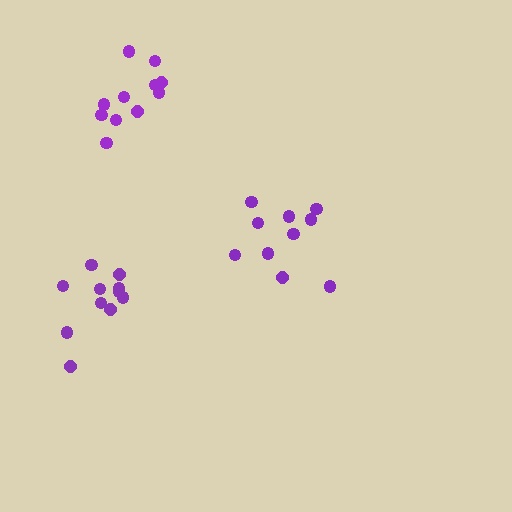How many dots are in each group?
Group 1: 11 dots, Group 2: 10 dots, Group 3: 11 dots (32 total).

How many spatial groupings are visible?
There are 3 spatial groupings.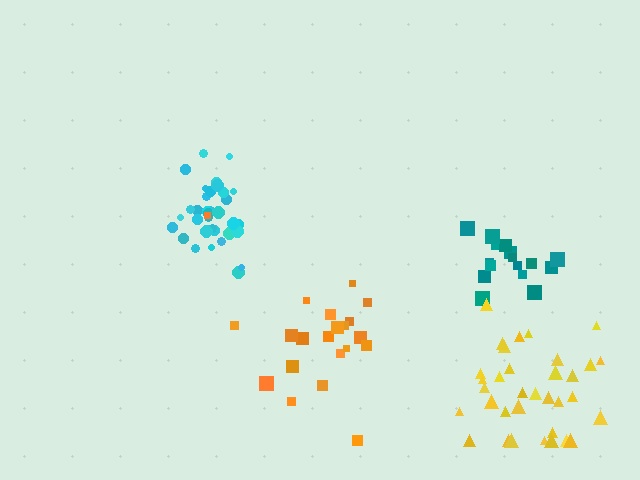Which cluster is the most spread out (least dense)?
Orange.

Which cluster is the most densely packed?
Cyan.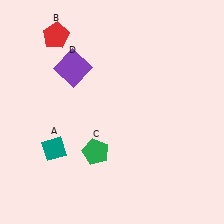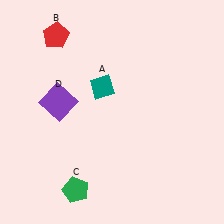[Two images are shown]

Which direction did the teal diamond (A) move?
The teal diamond (A) moved up.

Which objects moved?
The objects that moved are: the teal diamond (A), the green pentagon (C), the purple square (D).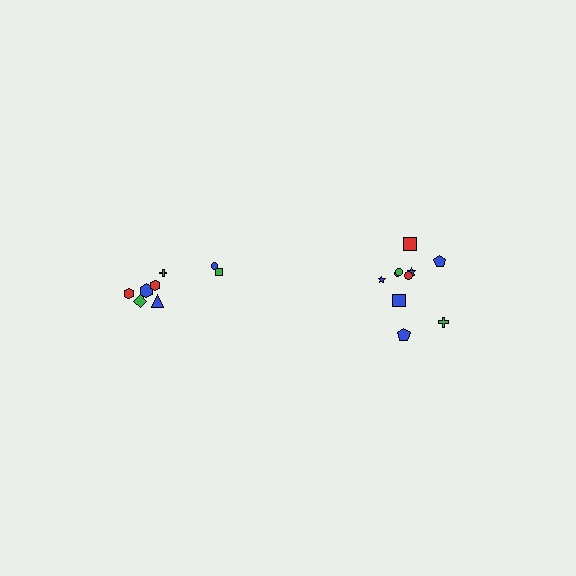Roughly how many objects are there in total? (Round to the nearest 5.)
Roughly 20 objects in total.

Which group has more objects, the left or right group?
The right group.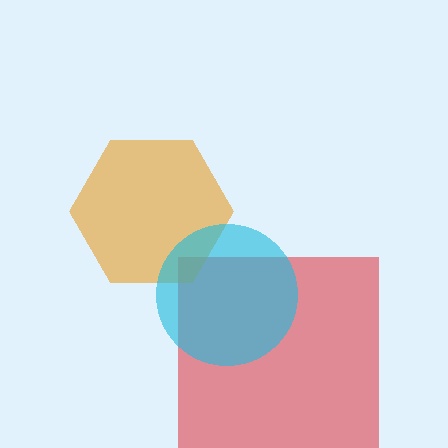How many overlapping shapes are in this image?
There are 3 overlapping shapes in the image.